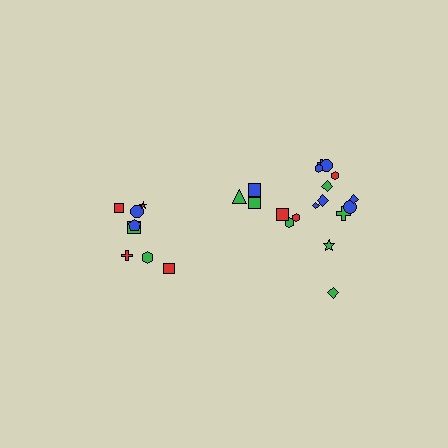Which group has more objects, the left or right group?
The right group.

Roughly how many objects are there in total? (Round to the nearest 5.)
Roughly 25 objects in total.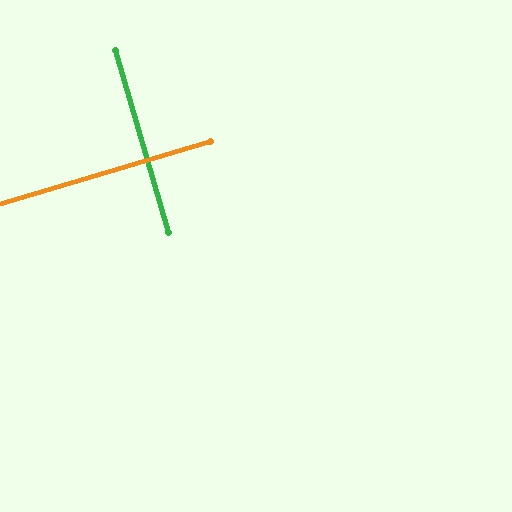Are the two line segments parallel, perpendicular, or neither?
Perpendicular — they meet at approximately 90°.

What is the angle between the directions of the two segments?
Approximately 90 degrees.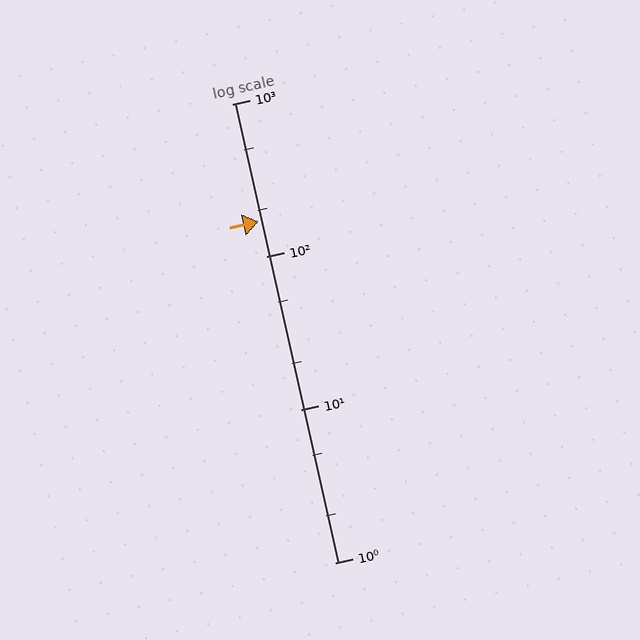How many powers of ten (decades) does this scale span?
The scale spans 3 decades, from 1 to 1000.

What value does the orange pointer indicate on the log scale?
The pointer indicates approximately 170.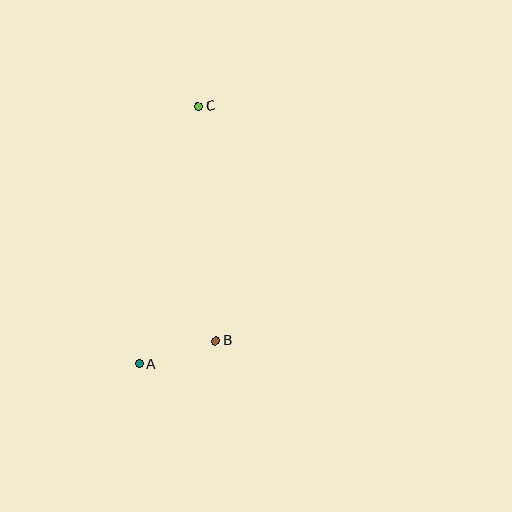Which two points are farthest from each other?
Points A and C are farthest from each other.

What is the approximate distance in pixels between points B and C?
The distance between B and C is approximately 235 pixels.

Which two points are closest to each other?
Points A and B are closest to each other.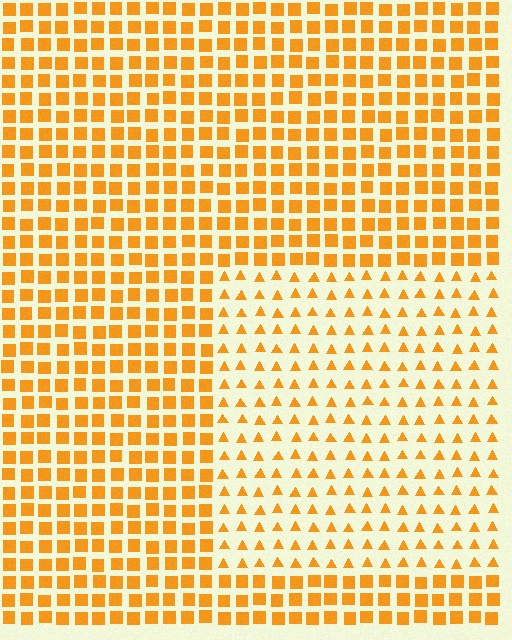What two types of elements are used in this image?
The image uses triangles inside the rectangle region and squares outside it.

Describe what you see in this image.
The image is filled with small orange elements arranged in a uniform grid. A rectangle-shaped region contains triangles, while the surrounding area contains squares. The boundary is defined purely by the change in element shape.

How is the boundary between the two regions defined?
The boundary is defined by a change in element shape: triangles inside vs. squares outside. All elements share the same color and spacing.